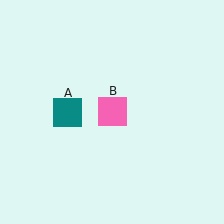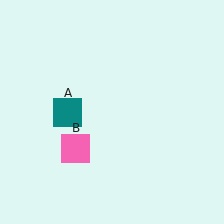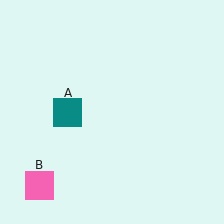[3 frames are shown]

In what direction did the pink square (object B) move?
The pink square (object B) moved down and to the left.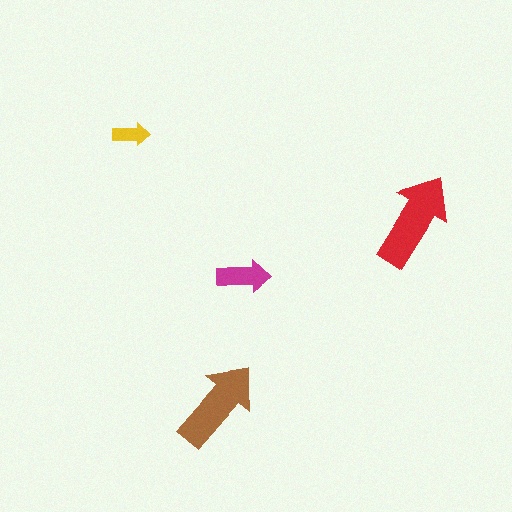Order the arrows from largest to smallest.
the red one, the brown one, the magenta one, the yellow one.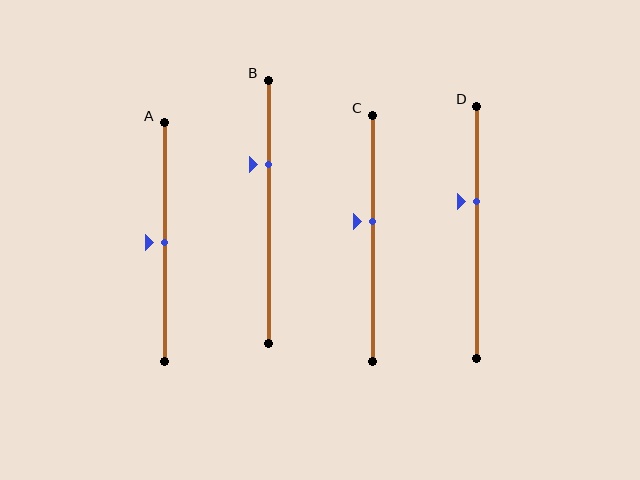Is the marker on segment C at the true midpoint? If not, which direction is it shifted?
No, the marker on segment C is shifted upward by about 7% of the segment length.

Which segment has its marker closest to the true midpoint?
Segment A has its marker closest to the true midpoint.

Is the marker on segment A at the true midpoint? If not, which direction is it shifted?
Yes, the marker on segment A is at the true midpoint.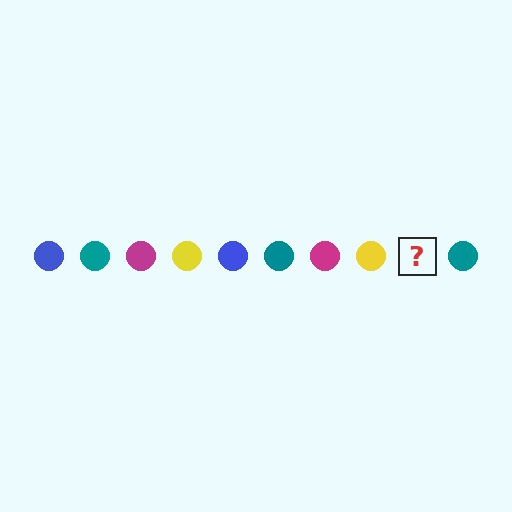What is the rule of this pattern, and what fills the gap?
The rule is that the pattern cycles through blue, teal, magenta, yellow circles. The gap should be filled with a blue circle.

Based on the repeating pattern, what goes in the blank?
The blank should be a blue circle.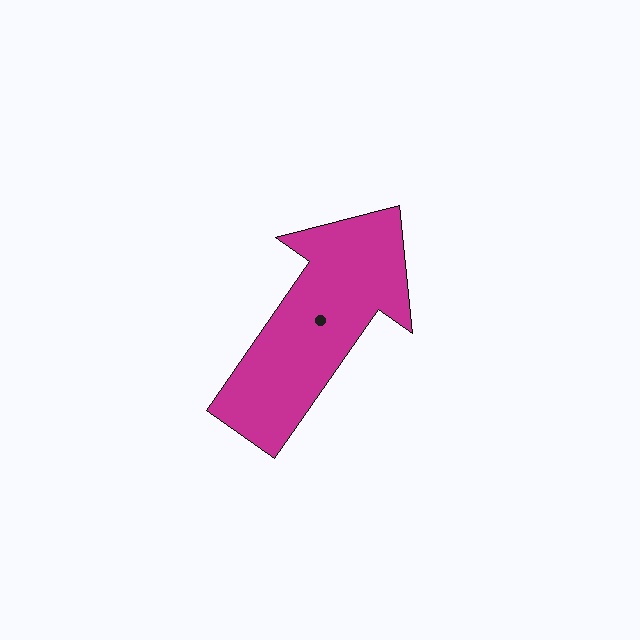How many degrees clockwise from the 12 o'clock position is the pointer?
Approximately 35 degrees.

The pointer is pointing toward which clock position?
Roughly 1 o'clock.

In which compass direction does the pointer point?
Northeast.